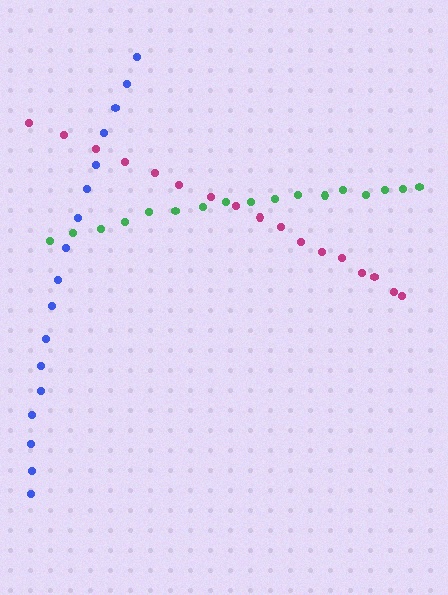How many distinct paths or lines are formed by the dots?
There are 3 distinct paths.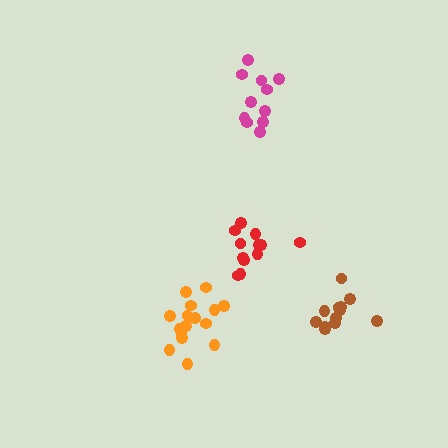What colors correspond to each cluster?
The clusters are colored: magenta, orange, brown, red.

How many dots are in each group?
Group 1: 11 dots, Group 2: 16 dots, Group 3: 12 dots, Group 4: 12 dots (51 total).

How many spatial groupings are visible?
There are 4 spatial groupings.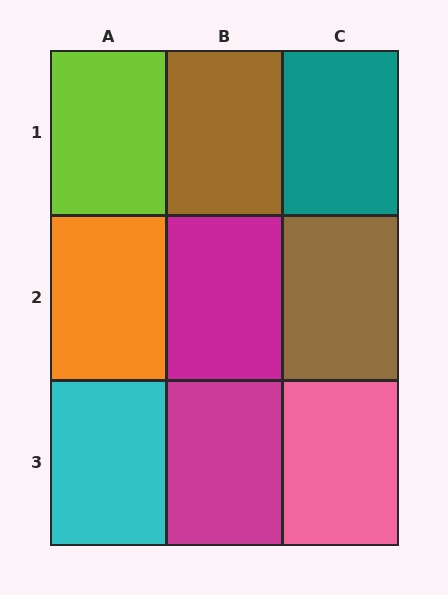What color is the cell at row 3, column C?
Pink.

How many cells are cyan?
1 cell is cyan.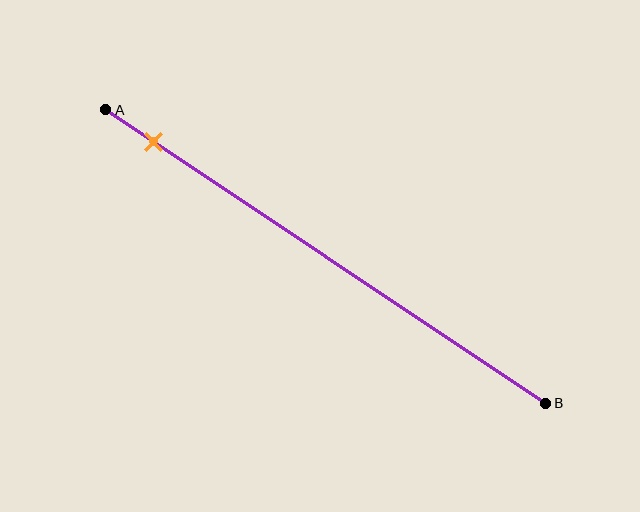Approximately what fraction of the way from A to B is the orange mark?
The orange mark is approximately 10% of the way from A to B.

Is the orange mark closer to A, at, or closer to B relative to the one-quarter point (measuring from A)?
The orange mark is closer to point A than the one-quarter point of segment AB.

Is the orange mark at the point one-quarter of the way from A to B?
No, the mark is at about 10% from A, not at the 25% one-quarter point.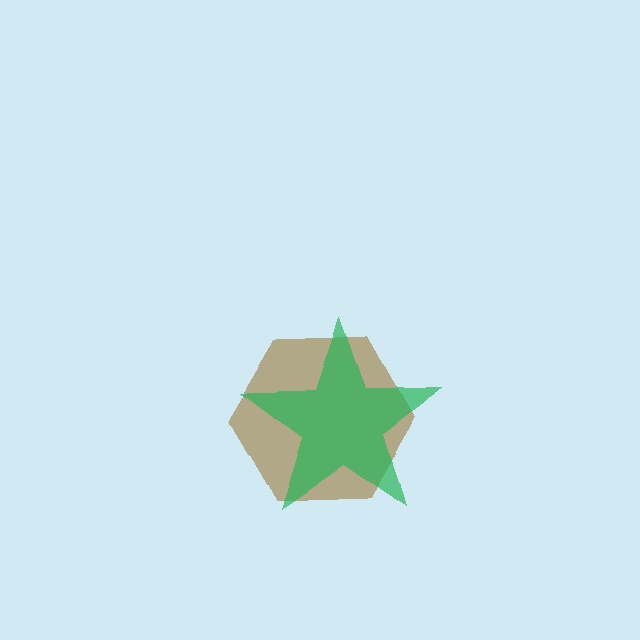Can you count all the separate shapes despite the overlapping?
Yes, there are 2 separate shapes.